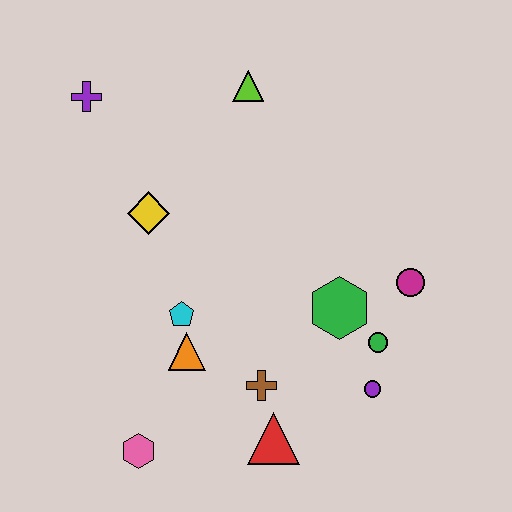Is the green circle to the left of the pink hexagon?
No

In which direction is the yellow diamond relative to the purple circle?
The yellow diamond is to the left of the purple circle.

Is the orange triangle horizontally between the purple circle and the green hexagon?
No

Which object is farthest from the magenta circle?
The purple cross is farthest from the magenta circle.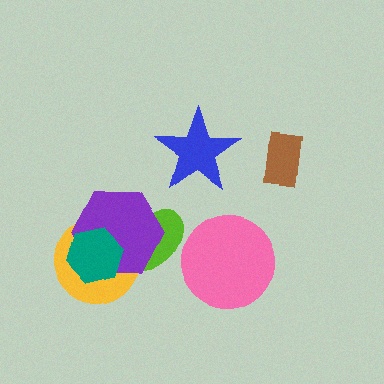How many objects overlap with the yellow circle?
3 objects overlap with the yellow circle.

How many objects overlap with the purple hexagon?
3 objects overlap with the purple hexagon.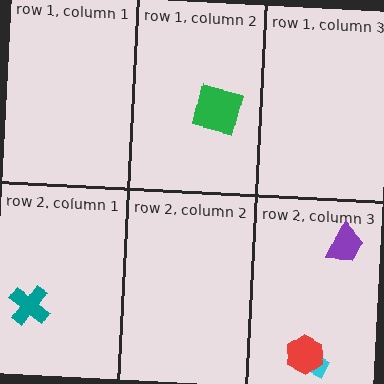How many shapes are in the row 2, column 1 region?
1.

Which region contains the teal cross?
The row 2, column 1 region.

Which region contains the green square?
The row 1, column 2 region.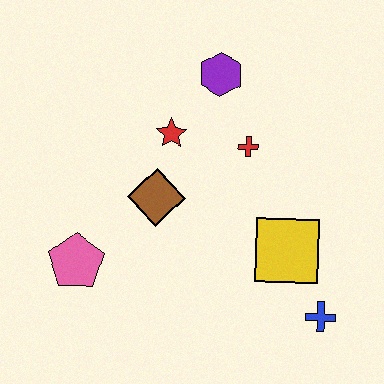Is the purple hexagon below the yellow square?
No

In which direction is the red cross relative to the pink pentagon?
The red cross is to the right of the pink pentagon.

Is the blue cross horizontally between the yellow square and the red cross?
No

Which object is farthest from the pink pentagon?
The blue cross is farthest from the pink pentagon.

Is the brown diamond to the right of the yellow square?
No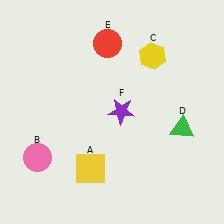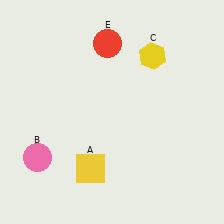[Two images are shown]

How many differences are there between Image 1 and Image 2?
There are 2 differences between the two images.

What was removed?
The green triangle (D), the purple star (F) were removed in Image 2.